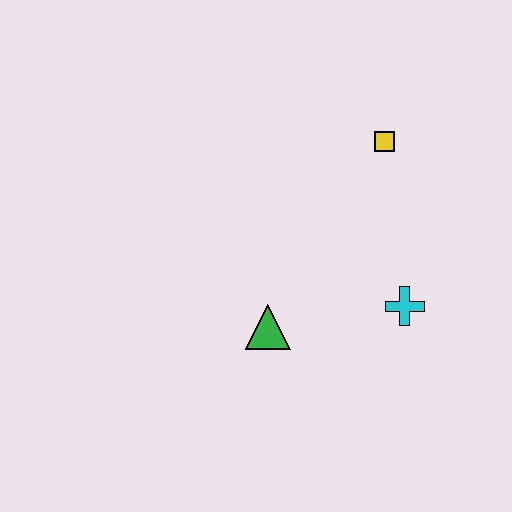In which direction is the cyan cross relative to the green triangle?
The cyan cross is to the right of the green triangle.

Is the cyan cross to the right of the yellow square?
Yes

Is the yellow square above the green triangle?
Yes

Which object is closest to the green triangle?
The cyan cross is closest to the green triangle.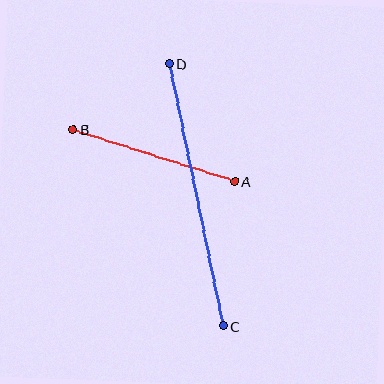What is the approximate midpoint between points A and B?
The midpoint is at approximately (154, 156) pixels.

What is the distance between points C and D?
The distance is approximately 268 pixels.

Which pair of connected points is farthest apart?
Points C and D are farthest apart.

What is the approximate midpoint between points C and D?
The midpoint is at approximately (196, 195) pixels.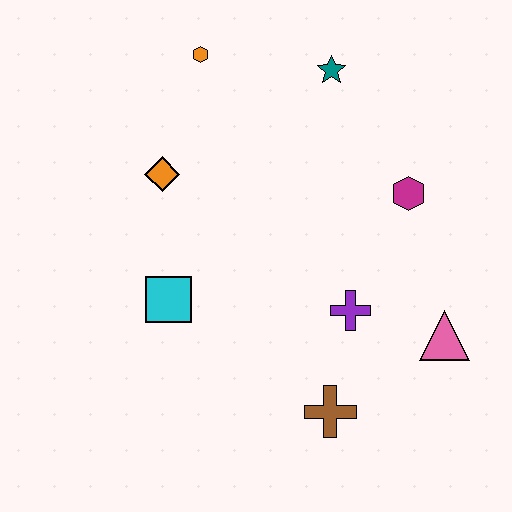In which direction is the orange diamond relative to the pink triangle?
The orange diamond is to the left of the pink triangle.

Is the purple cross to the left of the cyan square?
No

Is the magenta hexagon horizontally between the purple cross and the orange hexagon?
No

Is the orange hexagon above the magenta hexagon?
Yes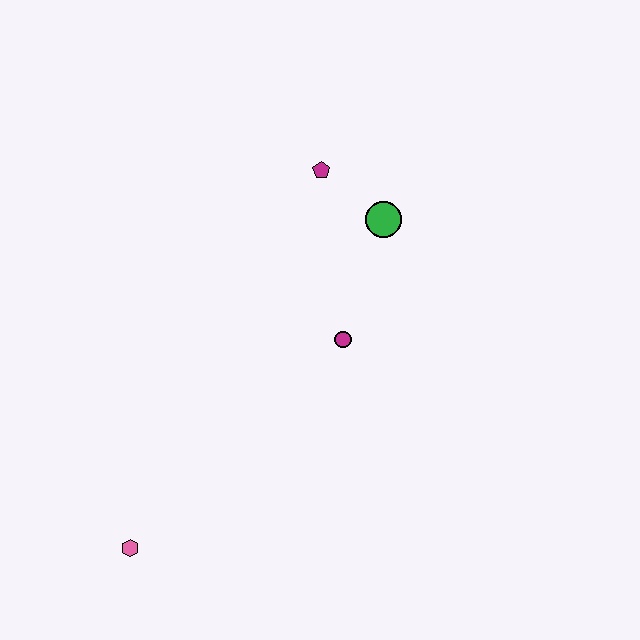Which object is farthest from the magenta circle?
The pink hexagon is farthest from the magenta circle.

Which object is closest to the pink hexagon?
The magenta circle is closest to the pink hexagon.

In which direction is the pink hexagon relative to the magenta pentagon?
The pink hexagon is below the magenta pentagon.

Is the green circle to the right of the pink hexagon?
Yes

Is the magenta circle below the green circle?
Yes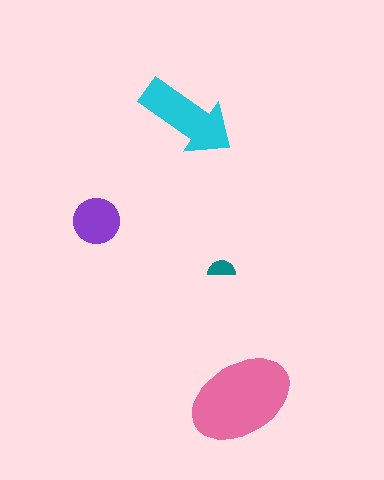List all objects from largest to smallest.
The pink ellipse, the cyan arrow, the purple circle, the teal semicircle.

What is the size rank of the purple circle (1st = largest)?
3rd.